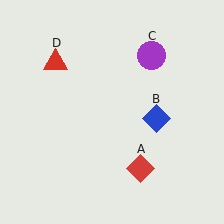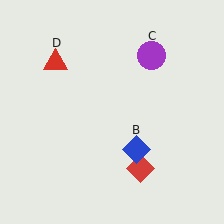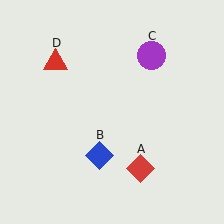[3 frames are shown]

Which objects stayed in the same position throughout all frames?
Red diamond (object A) and purple circle (object C) and red triangle (object D) remained stationary.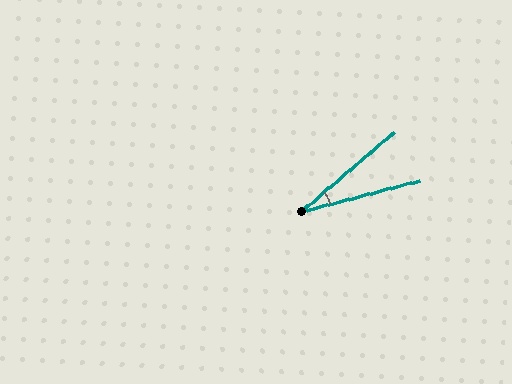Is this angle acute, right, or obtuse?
It is acute.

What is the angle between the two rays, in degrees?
Approximately 26 degrees.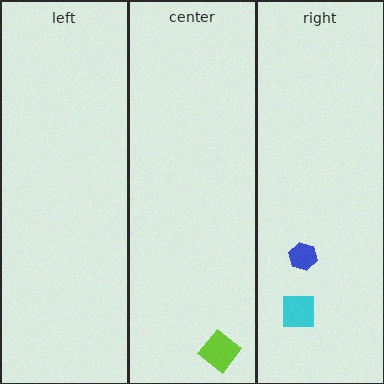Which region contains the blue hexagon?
The right region.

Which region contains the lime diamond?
The center region.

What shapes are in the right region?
The cyan square, the blue hexagon.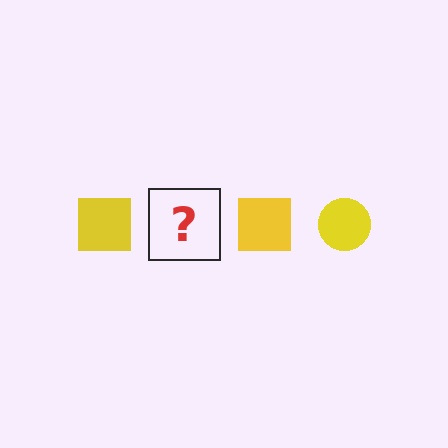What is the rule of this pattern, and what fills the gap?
The rule is that the pattern cycles through square, circle shapes in yellow. The gap should be filled with a yellow circle.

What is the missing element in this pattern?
The missing element is a yellow circle.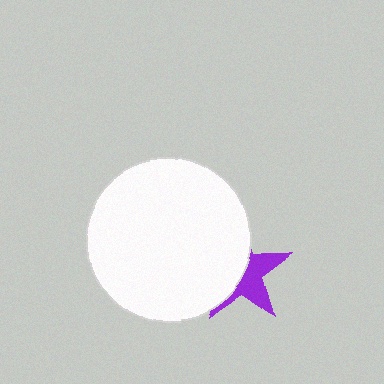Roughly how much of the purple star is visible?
About half of it is visible (roughly 45%).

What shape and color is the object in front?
The object in front is a white circle.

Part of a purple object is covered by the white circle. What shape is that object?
It is a star.